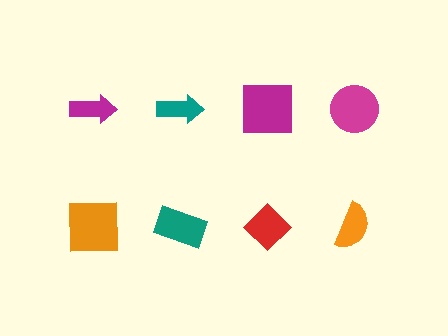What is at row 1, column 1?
A magenta arrow.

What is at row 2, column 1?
An orange square.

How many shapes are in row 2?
4 shapes.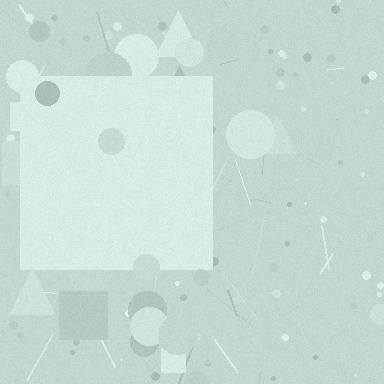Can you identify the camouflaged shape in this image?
The camouflaged shape is a square.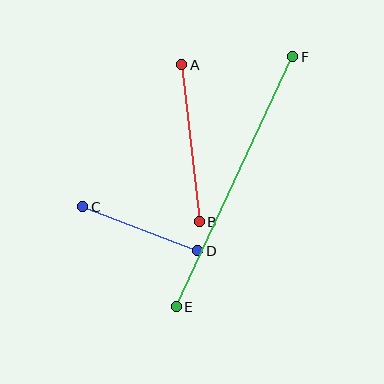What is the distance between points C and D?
The distance is approximately 123 pixels.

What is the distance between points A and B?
The distance is approximately 158 pixels.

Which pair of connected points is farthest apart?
Points E and F are farthest apart.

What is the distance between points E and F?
The distance is approximately 276 pixels.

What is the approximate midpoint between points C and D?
The midpoint is at approximately (140, 229) pixels.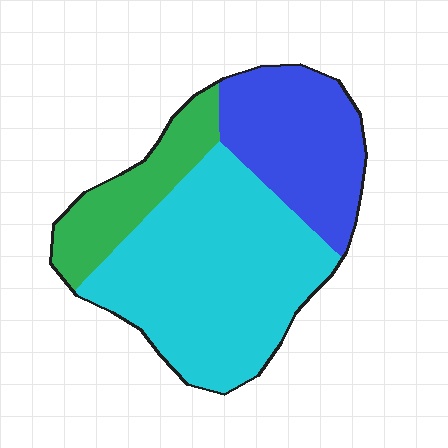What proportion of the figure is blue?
Blue covers about 30% of the figure.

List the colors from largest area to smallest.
From largest to smallest: cyan, blue, green.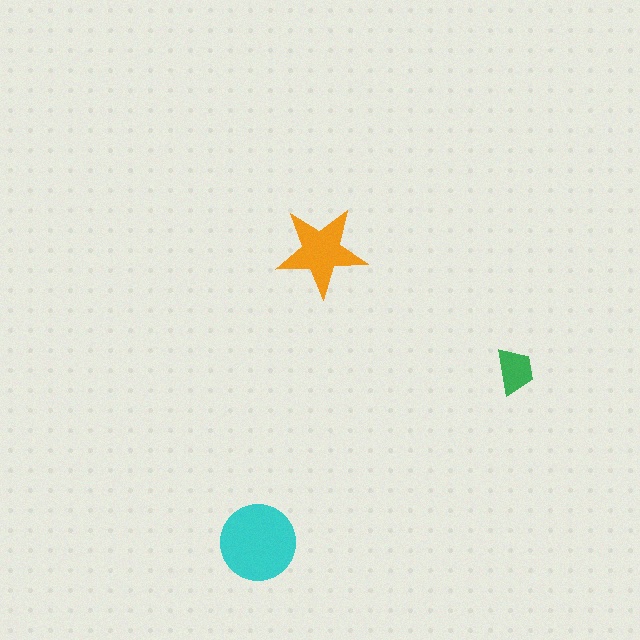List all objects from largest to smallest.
The cyan circle, the orange star, the green trapezoid.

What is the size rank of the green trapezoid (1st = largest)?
3rd.